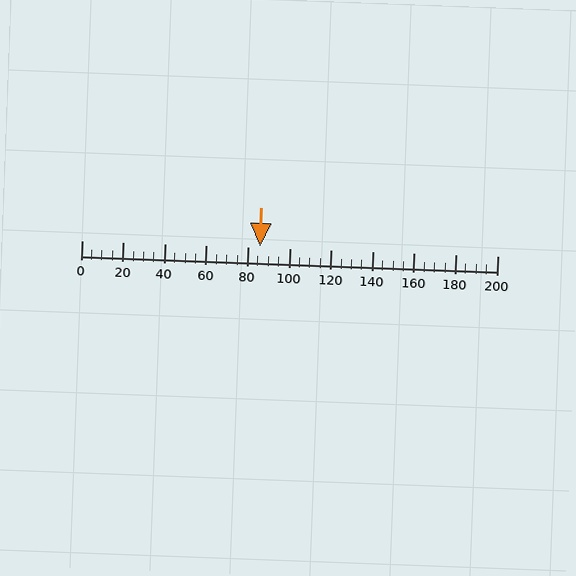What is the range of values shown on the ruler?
The ruler shows values from 0 to 200.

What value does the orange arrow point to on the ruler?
The orange arrow points to approximately 86.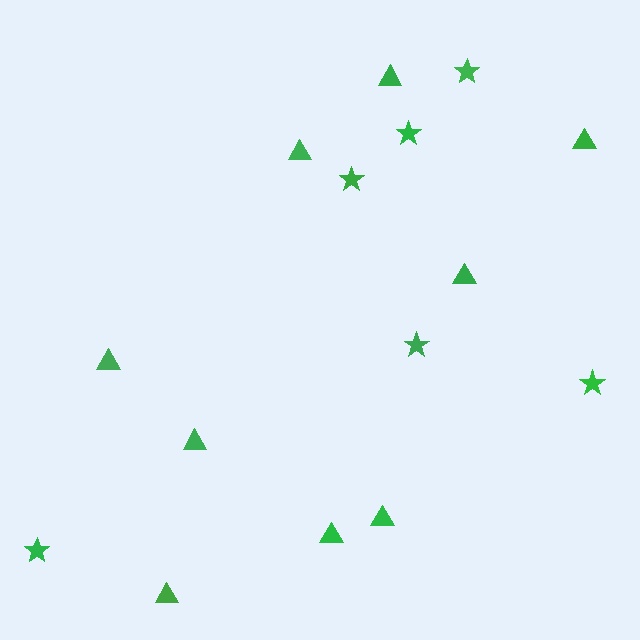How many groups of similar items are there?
There are 2 groups: one group of triangles (9) and one group of stars (6).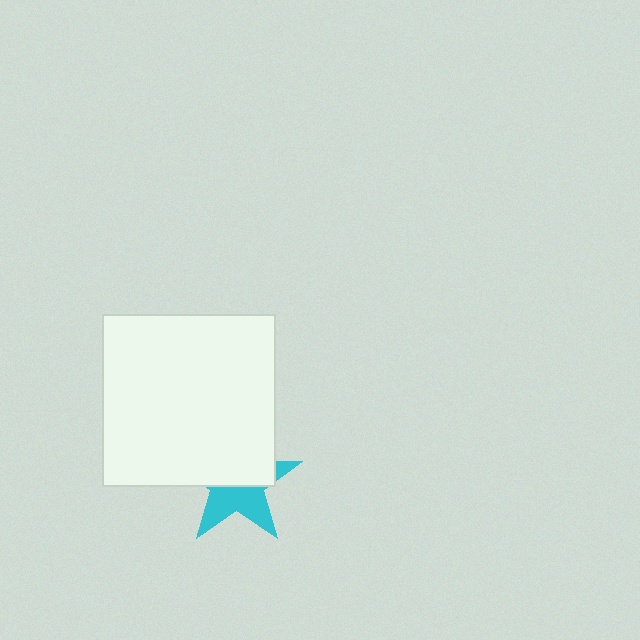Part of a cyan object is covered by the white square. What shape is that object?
It is a star.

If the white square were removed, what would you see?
You would see the complete cyan star.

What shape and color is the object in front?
The object in front is a white square.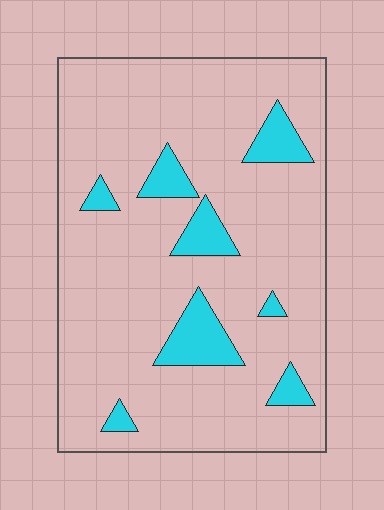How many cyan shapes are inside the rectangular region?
8.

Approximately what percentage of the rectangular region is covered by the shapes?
Approximately 10%.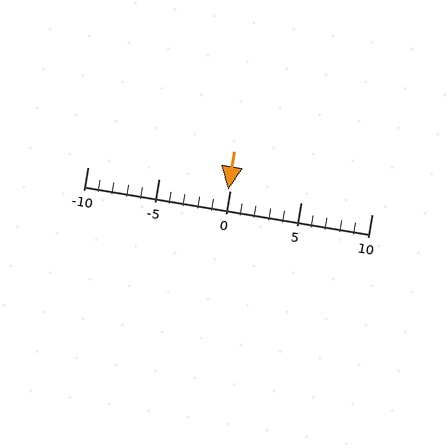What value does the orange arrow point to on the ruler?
The orange arrow points to approximately 0.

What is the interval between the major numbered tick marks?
The major tick marks are spaced 5 units apart.